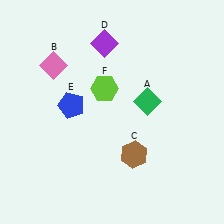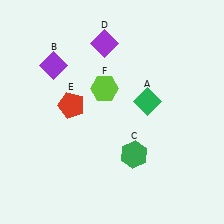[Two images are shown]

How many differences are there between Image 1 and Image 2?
There are 3 differences between the two images.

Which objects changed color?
B changed from pink to purple. C changed from brown to green. E changed from blue to red.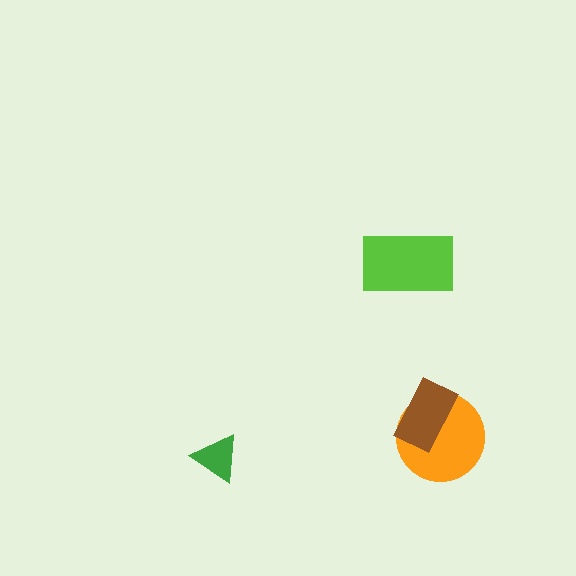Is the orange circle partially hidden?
Yes, it is partially covered by another shape.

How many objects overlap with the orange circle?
1 object overlaps with the orange circle.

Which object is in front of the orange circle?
The brown rectangle is in front of the orange circle.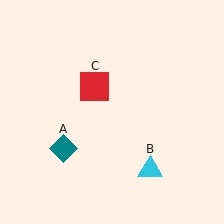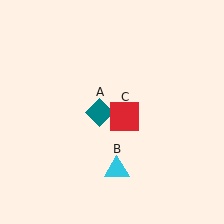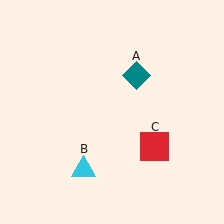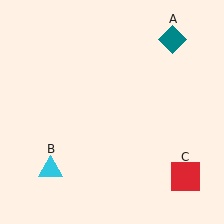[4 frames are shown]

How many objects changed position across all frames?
3 objects changed position: teal diamond (object A), cyan triangle (object B), red square (object C).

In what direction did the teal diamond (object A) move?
The teal diamond (object A) moved up and to the right.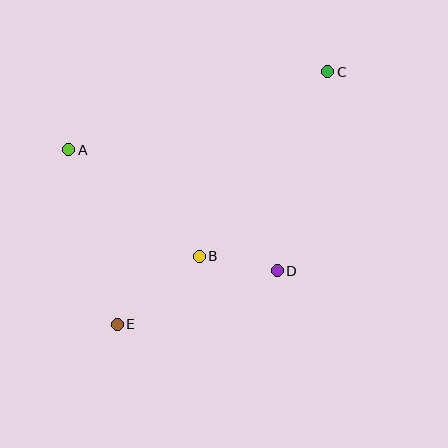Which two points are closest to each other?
Points B and D are closest to each other.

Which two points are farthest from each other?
Points C and E are farthest from each other.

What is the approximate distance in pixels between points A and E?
The distance between A and E is approximately 181 pixels.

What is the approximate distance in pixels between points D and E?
The distance between D and E is approximately 169 pixels.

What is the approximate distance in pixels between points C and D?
The distance between C and D is approximately 205 pixels.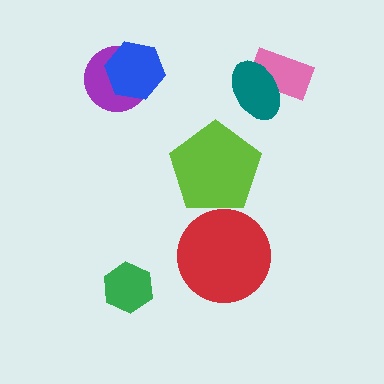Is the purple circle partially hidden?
Yes, it is partially covered by another shape.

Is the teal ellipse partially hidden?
No, no other shape covers it.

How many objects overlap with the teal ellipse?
1 object overlaps with the teal ellipse.